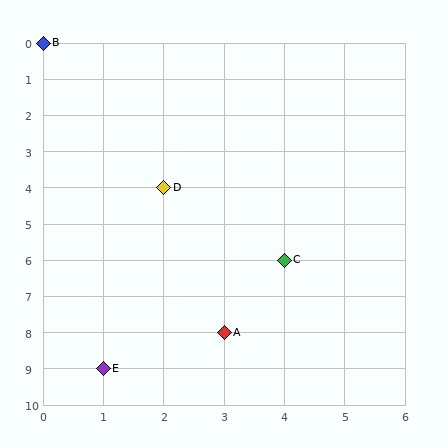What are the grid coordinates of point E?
Point E is at grid coordinates (1, 9).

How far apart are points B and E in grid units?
Points B and E are 1 column and 9 rows apart (about 9.1 grid units diagonally).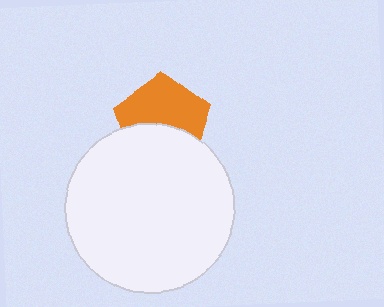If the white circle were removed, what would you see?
You would see the complete orange pentagon.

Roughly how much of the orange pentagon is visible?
About half of it is visible (roughly 57%).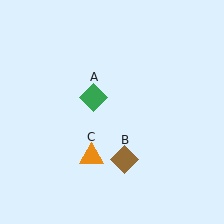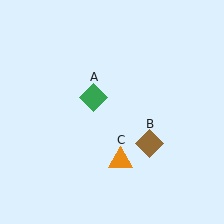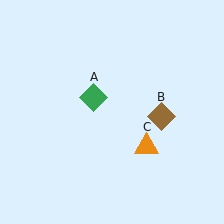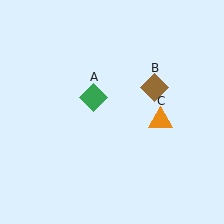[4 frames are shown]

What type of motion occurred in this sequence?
The brown diamond (object B), orange triangle (object C) rotated counterclockwise around the center of the scene.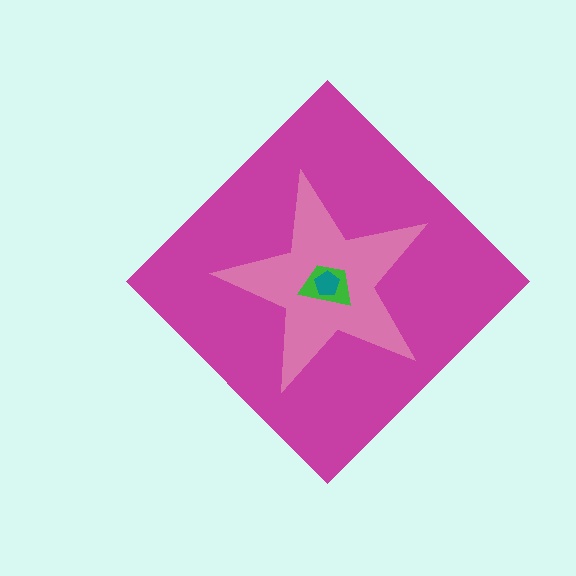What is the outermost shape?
The magenta diamond.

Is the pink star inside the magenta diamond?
Yes.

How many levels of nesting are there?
4.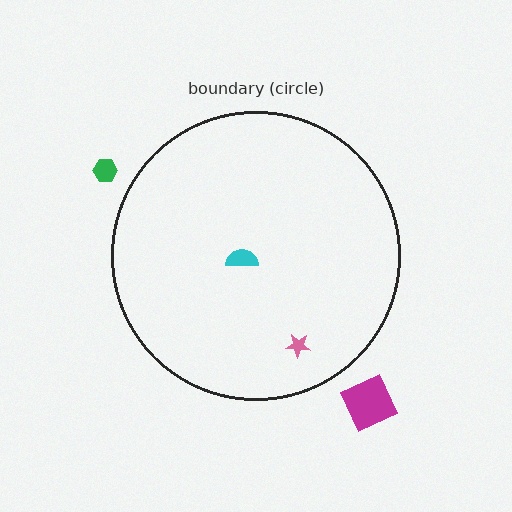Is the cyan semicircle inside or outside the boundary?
Inside.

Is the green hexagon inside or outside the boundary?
Outside.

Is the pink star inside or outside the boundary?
Inside.